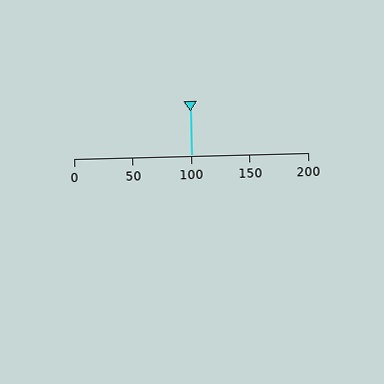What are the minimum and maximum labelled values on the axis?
The axis runs from 0 to 200.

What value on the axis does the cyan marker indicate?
The marker indicates approximately 100.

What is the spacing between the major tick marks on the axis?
The major ticks are spaced 50 apart.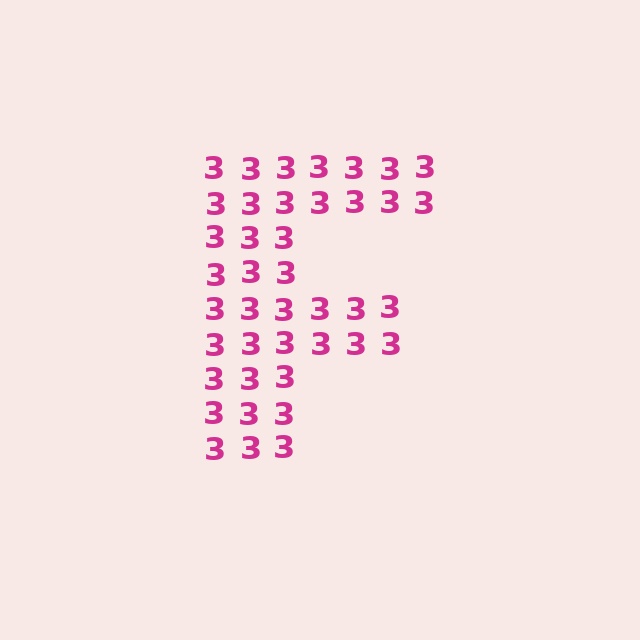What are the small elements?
The small elements are digit 3's.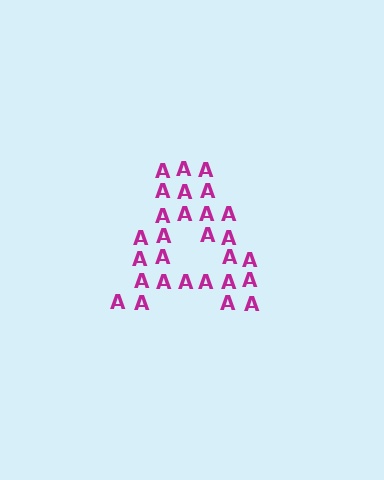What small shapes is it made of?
It is made of small letter A's.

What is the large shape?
The large shape is the letter A.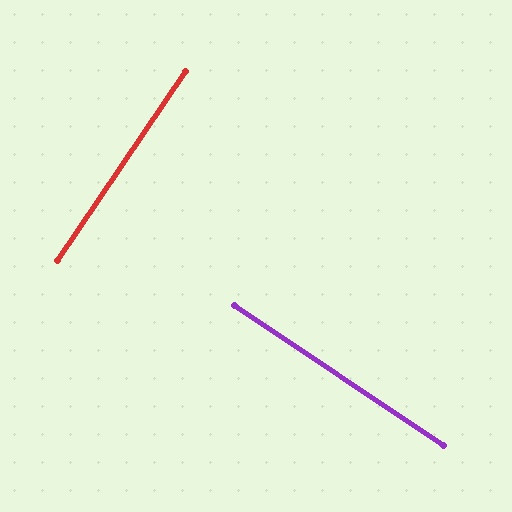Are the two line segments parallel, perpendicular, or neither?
Perpendicular — they meet at approximately 90°.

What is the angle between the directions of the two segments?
Approximately 90 degrees.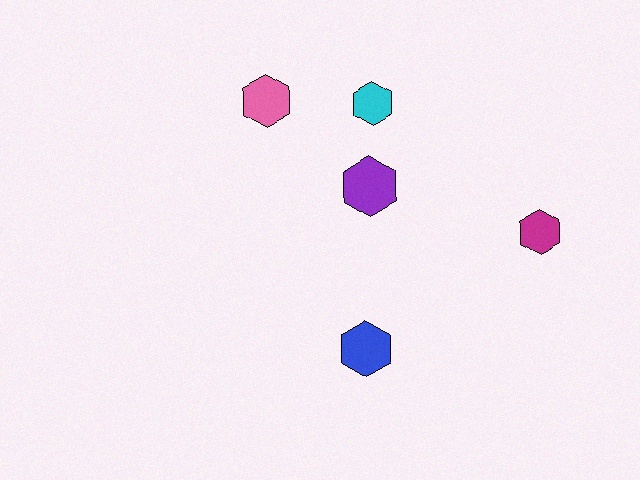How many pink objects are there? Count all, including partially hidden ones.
There is 1 pink object.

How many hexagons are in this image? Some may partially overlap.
There are 5 hexagons.